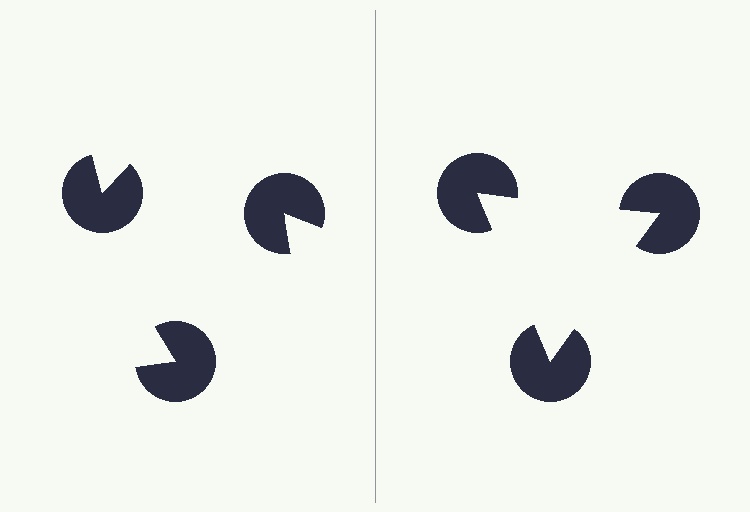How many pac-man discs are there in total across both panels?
6 — 3 on each side.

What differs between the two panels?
The pac-man discs are positioned identically on both sides; only the wedge orientations differ. On the right they align to a triangle; on the left they are misaligned.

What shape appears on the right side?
An illusory triangle.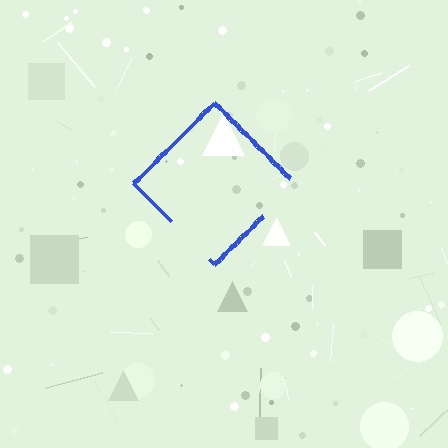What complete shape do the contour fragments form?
The contour fragments form a diamond.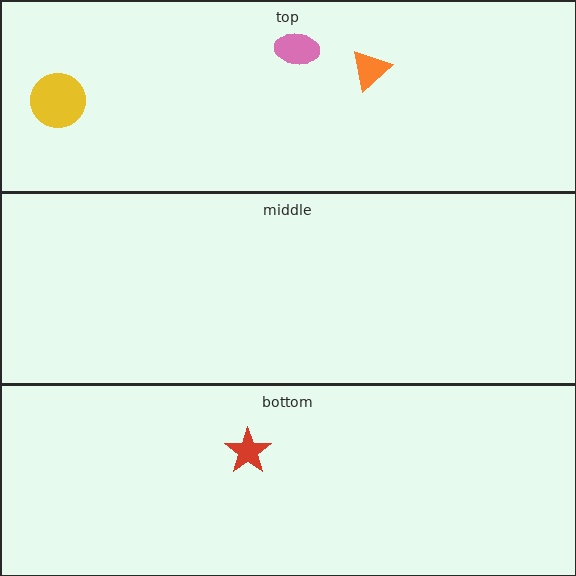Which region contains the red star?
The bottom region.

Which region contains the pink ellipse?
The top region.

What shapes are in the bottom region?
The red star.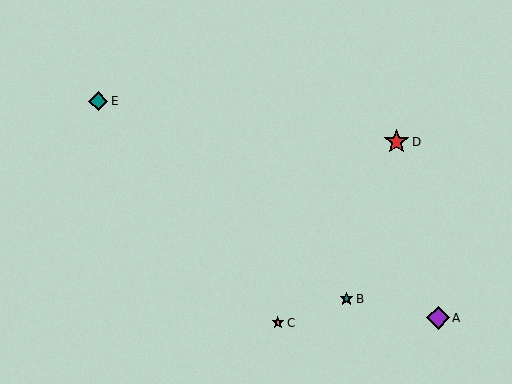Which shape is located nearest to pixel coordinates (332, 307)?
The teal star (labeled B) at (346, 299) is nearest to that location.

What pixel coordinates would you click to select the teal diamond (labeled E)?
Click at (98, 101) to select the teal diamond E.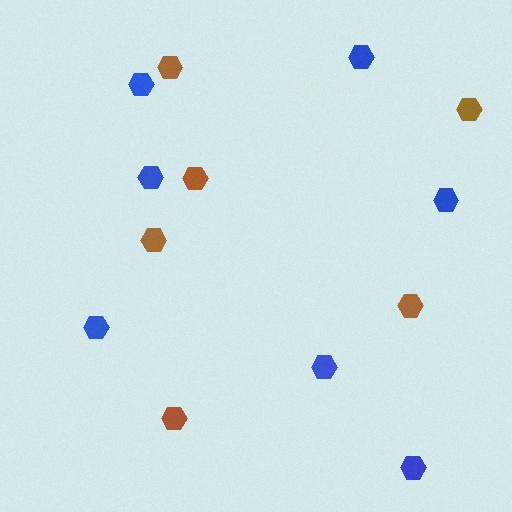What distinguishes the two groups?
There are 2 groups: one group of brown hexagons (6) and one group of blue hexagons (7).